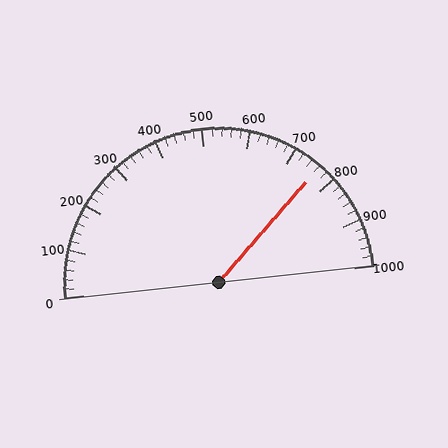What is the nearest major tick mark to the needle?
The nearest major tick mark is 800.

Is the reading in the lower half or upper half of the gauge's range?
The reading is in the upper half of the range (0 to 1000).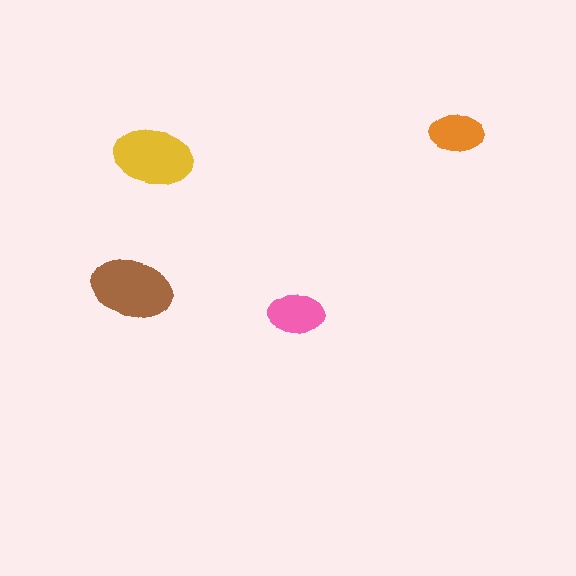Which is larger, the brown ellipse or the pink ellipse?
The brown one.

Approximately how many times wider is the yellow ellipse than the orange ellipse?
About 1.5 times wider.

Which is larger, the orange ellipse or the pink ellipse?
The pink one.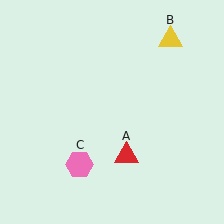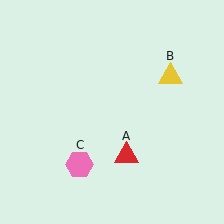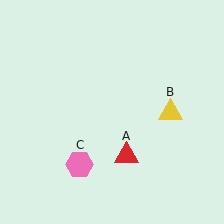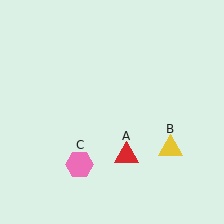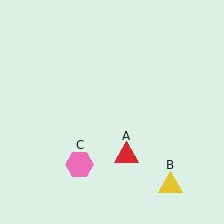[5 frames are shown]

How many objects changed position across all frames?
1 object changed position: yellow triangle (object B).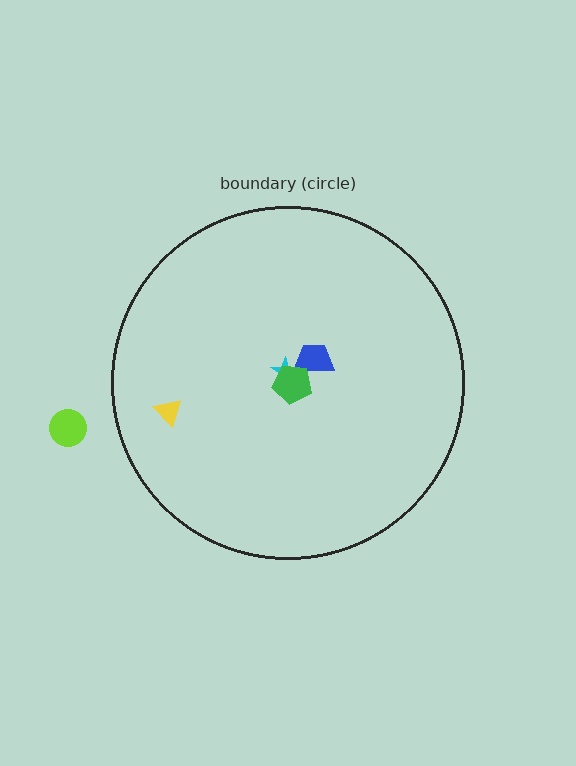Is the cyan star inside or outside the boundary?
Inside.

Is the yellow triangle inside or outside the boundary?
Inside.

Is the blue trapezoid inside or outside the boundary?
Inside.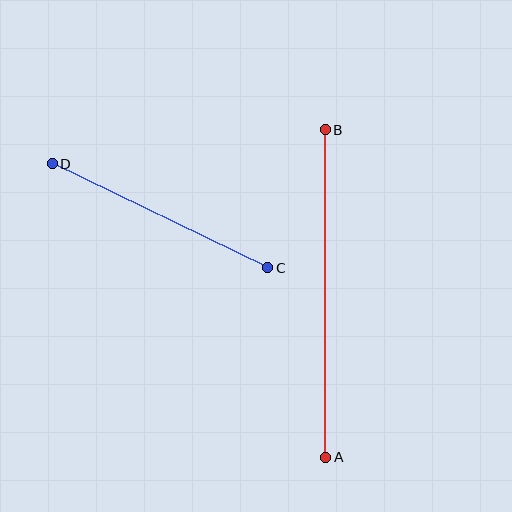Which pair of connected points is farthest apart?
Points A and B are farthest apart.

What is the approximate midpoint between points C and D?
The midpoint is at approximately (160, 216) pixels.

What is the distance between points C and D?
The distance is approximately 239 pixels.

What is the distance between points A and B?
The distance is approximately 327 pixels.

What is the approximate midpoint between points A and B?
The midpoint is at approximately (326, 294) pixels.